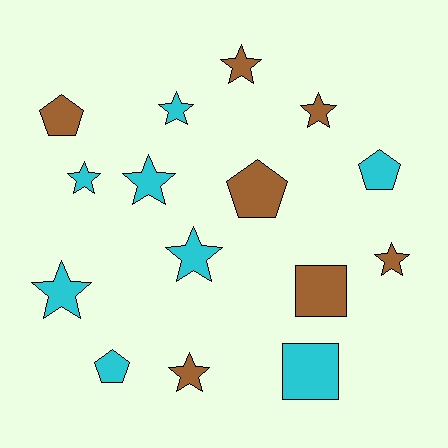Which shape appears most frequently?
Star, with 9 objects.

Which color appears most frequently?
Cyan, with 8 objects.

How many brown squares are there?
There is 1 brown square.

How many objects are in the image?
There are 15 objects.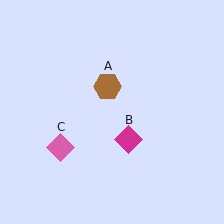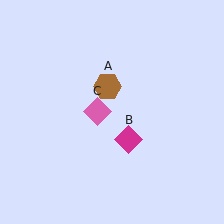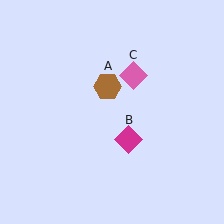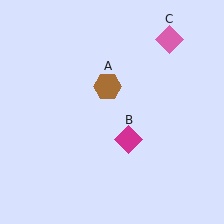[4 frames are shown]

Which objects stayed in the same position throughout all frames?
Brown hexagon (object A) and magenta diamond (object B) remained stationary.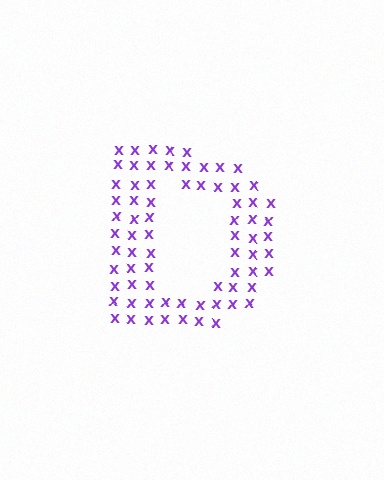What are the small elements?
The small elements are letter X's.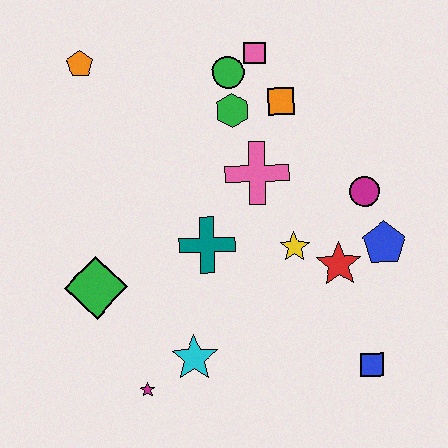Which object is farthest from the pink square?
The magenta star is farthest from the pink square.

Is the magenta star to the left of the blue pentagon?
Yes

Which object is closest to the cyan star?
The magenta star is closest to the cyan star.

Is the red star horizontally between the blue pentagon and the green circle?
Yes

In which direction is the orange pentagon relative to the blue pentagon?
The orange pentagon is to the left of the blue pentagon.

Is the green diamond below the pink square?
Yes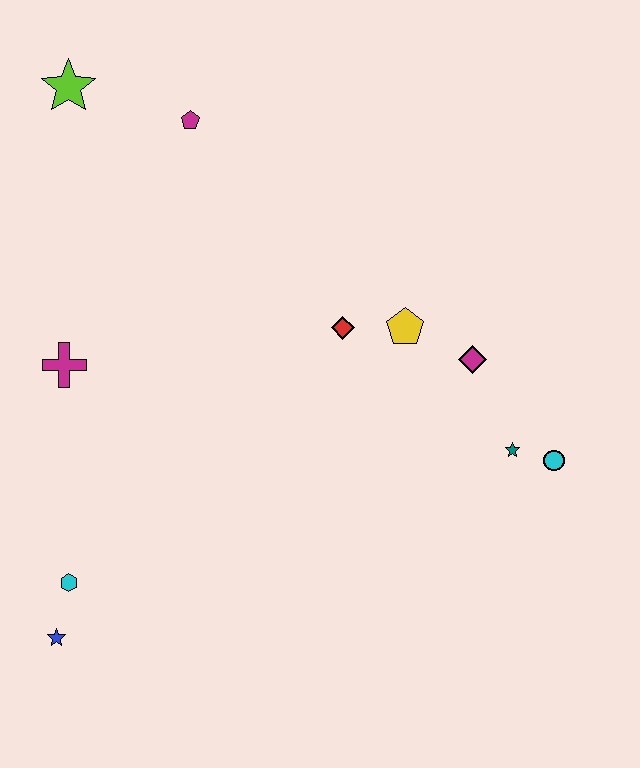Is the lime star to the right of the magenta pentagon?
No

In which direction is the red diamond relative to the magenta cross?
The red diamond is to the right of the magenta cross.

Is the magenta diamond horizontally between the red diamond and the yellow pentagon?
No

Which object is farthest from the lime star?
The cyan circle is farthest from the lime star.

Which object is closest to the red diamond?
The yellow pentagon is closest to the red diamond.